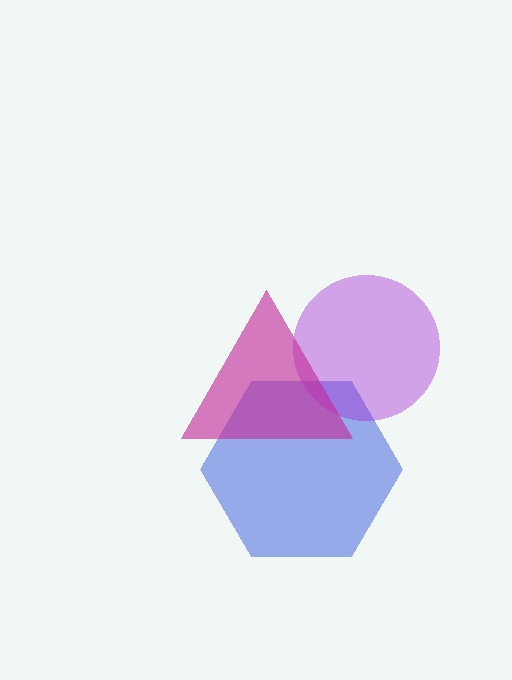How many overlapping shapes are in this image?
There are 3 overlapping shapes in the image.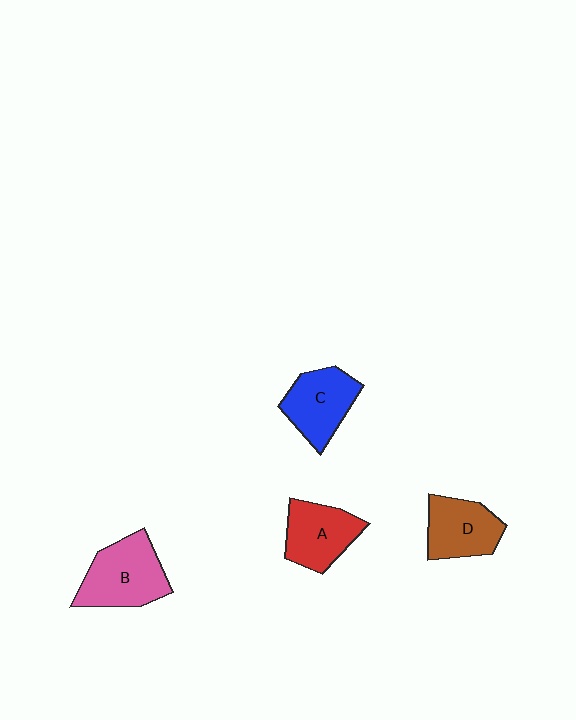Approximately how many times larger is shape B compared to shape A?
Approximately 1.2 times.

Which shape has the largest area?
Shape B (pink).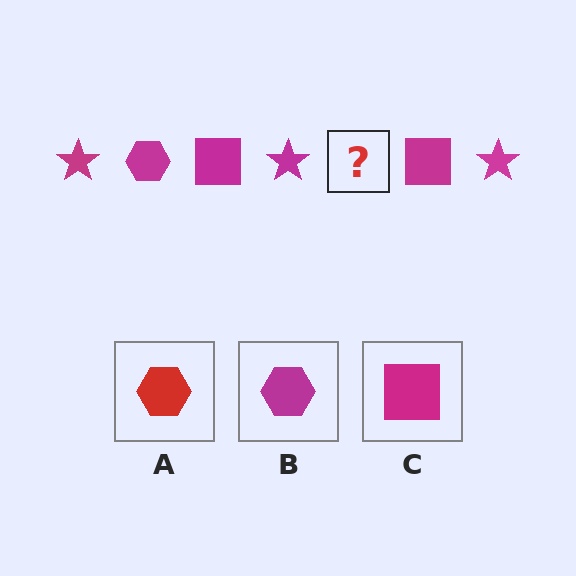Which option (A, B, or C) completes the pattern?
B.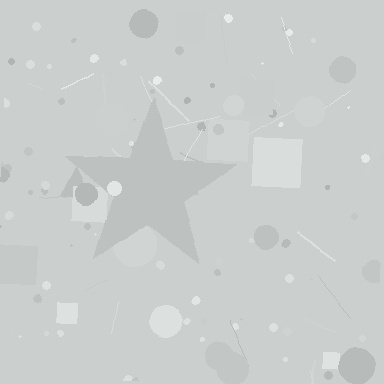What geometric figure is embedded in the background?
A star is embedded in the background.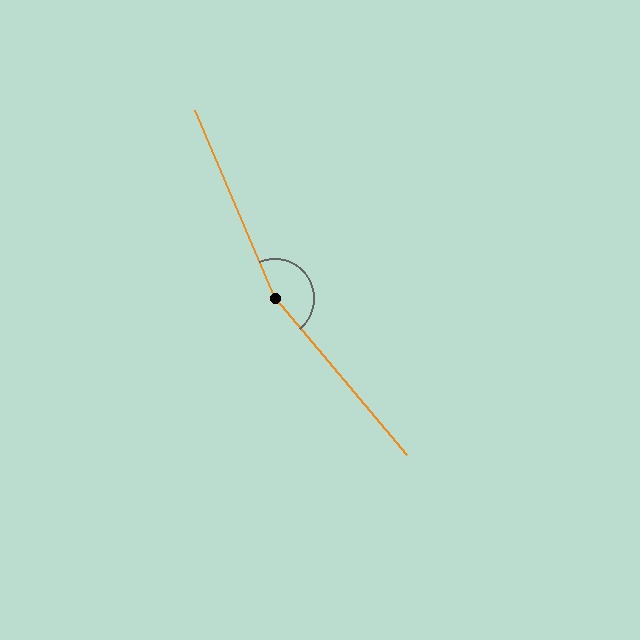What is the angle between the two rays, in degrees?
Approximately 163 degrees.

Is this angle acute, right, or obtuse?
It is obtuse.